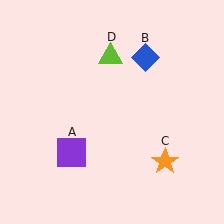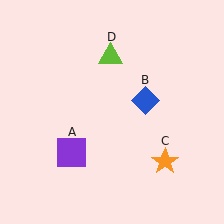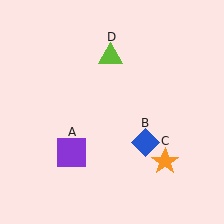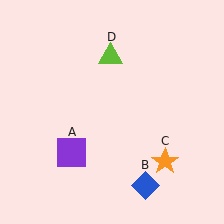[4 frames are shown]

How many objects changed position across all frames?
1 object changed position: blue diamond (object B).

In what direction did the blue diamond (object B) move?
The blue diamond (object B) moved down.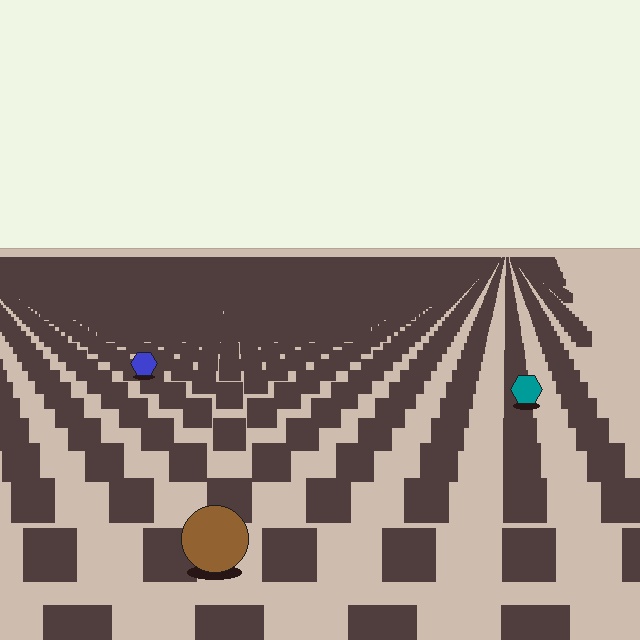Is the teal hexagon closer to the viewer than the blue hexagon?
Yes. The teal hexagon is closer — you can tell from the texture gradient: the ground texture is coarser near it.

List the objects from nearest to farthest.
From nearest to farthest: the brown circle, the teal hexagon, the blue hexagon.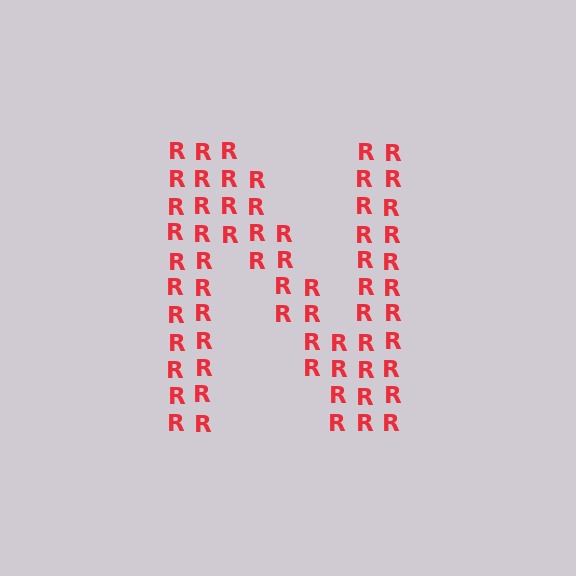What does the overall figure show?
The overall figure shows the letter N.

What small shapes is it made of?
It is made of small letter R's.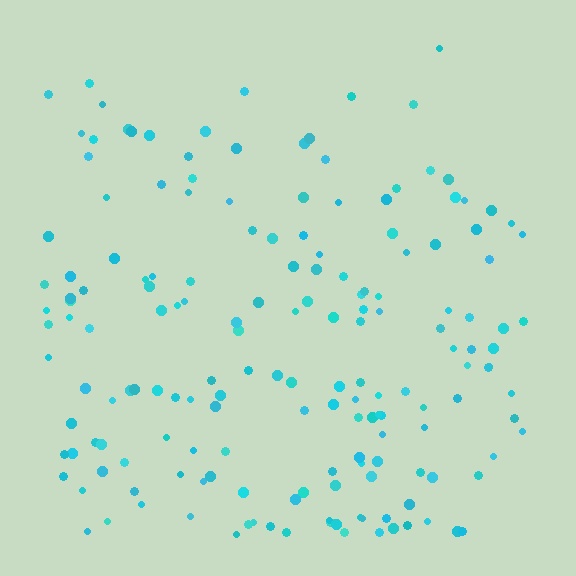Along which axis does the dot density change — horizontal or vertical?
Vertical.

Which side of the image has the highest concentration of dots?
The bottom.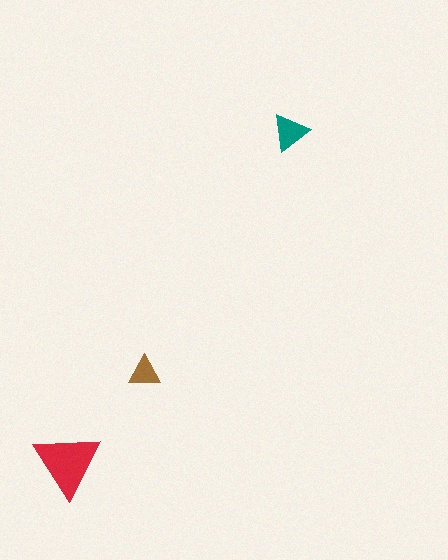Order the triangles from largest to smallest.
the red one, the teal one, the brown one.